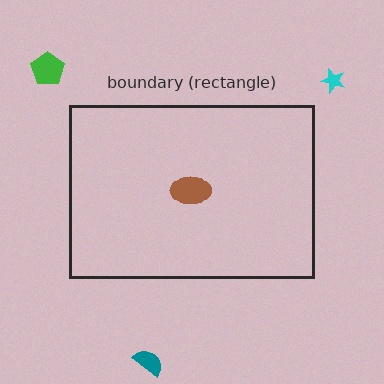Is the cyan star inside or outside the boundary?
Outside.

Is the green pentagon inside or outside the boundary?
Outside.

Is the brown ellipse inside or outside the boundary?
Inside.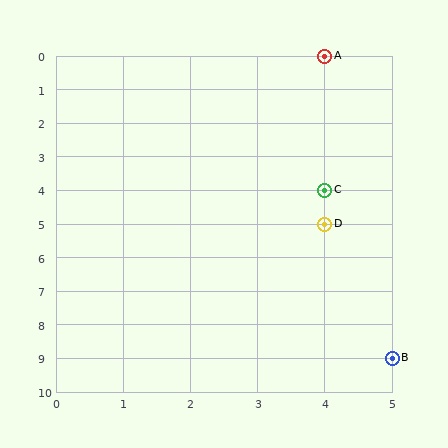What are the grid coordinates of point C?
Point C is at grid coordinates (4, 4).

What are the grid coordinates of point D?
Point D is at grid coordinates (4, 5).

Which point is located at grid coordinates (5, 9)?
Point B is at (5, 9).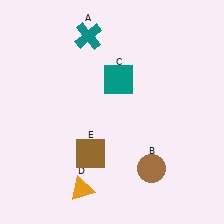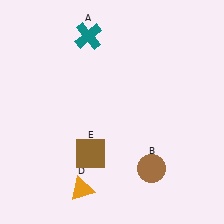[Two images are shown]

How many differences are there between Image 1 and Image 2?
There is 1 difference between the two images.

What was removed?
The teal square (C) was removed in Image 2.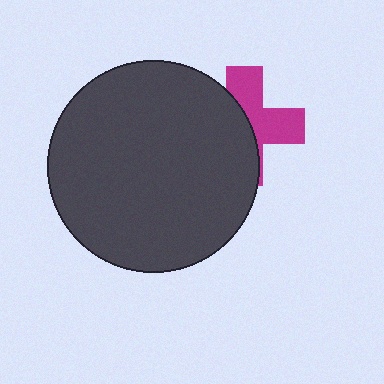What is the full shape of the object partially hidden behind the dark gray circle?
The partially hidden object is a magenta cross.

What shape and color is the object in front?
The object in front is a dark gray circle.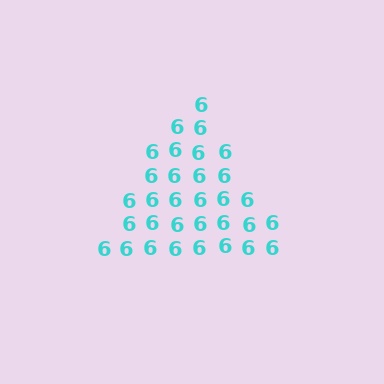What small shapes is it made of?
It is made of small digit 6's.